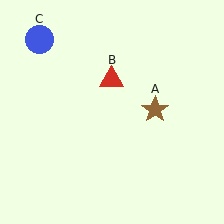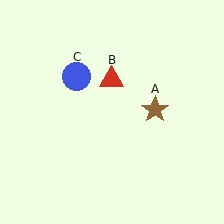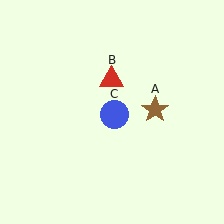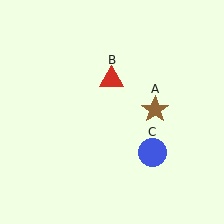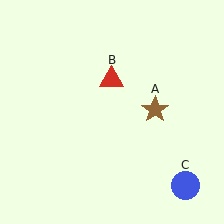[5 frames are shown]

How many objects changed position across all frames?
1 object changed position: blue circle (object C).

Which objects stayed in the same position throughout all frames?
Brown star (object A) and red triangle (object B) remained stationary.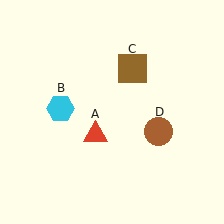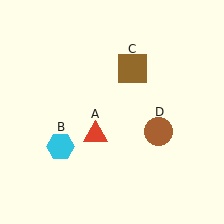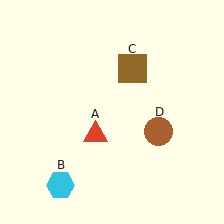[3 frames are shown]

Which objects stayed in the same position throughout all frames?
Red triangle (object A) and brown square (object C) and brown circle (object D) remained stationary.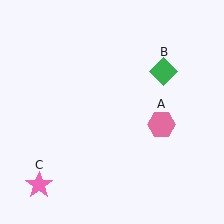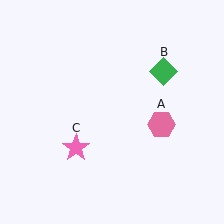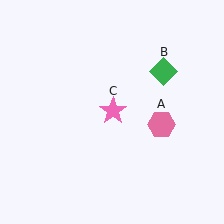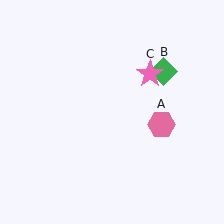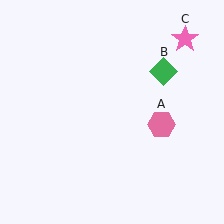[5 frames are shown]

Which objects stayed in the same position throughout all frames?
Pink hexagon (object A) and green diamond (object B) remained stationary.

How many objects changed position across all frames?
1 object changed position: pink star (object C).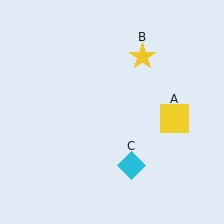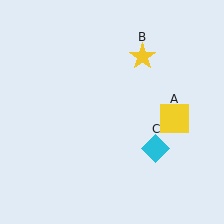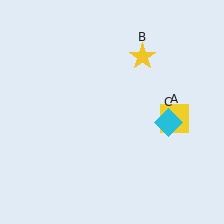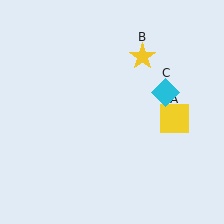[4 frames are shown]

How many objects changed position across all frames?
1 object changed position: cyan diamond (object C).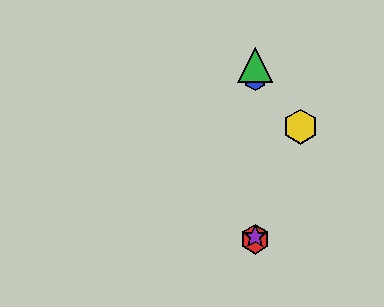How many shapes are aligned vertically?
4 shapes (the red hexagon, the blue hexagon, the green triangle, the purple star) are aligned vertically.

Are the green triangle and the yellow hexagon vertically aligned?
No, the green triangle is at x≈255 and the yellow hexagon is at x≈300.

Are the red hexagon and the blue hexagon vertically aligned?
Yes, both are at x≈255.